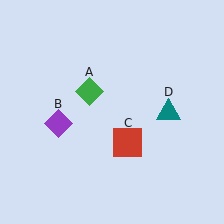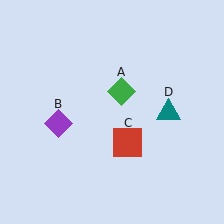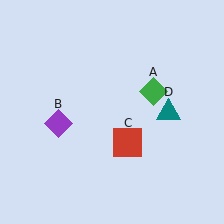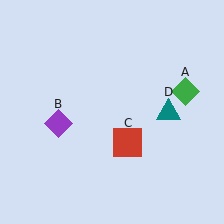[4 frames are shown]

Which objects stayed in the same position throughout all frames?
Purple diamond (object B) and red square (object C) and teal triangle (object D) remained stationary.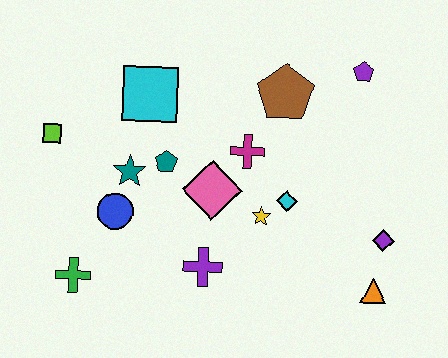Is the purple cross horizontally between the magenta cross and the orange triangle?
No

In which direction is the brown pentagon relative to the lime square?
The brown pentagon is to the right of the lime square.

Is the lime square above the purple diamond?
Yes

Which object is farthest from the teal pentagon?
The orange triangle is farthest from the teal pentagon.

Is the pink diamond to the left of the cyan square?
No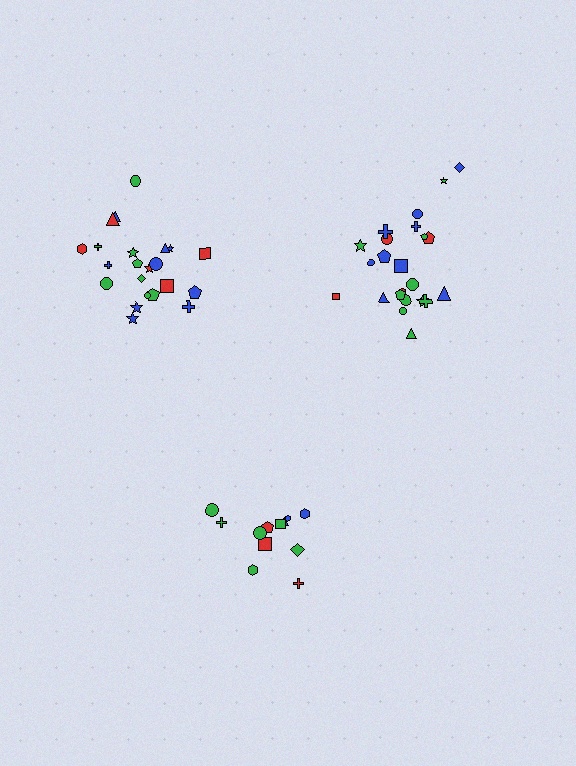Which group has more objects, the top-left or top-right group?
The top-right group.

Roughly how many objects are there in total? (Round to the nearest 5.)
Roughly 60 objects in total.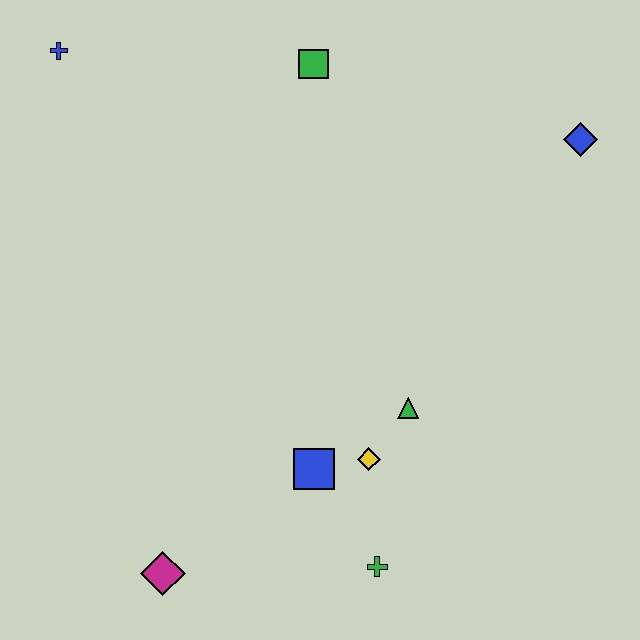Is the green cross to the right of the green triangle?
No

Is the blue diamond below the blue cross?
Yes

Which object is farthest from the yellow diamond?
The blue cross is farthest from the yellow diamond.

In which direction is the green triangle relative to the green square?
The green triangle is below the green square.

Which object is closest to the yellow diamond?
The blue square is closest to the yellow diamond.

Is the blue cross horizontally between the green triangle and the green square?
No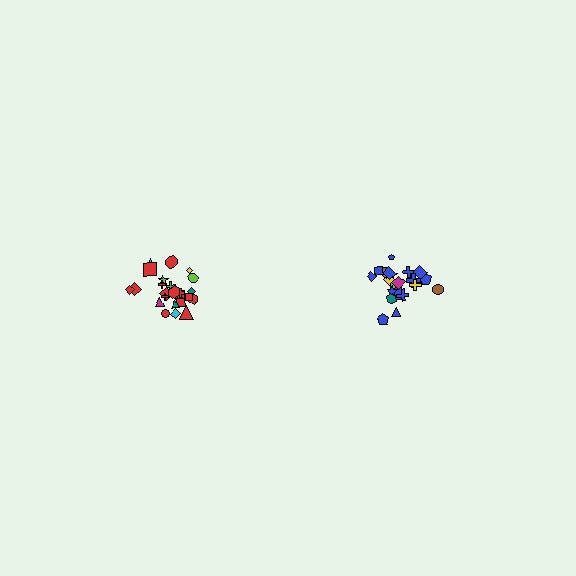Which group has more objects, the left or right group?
The left group.